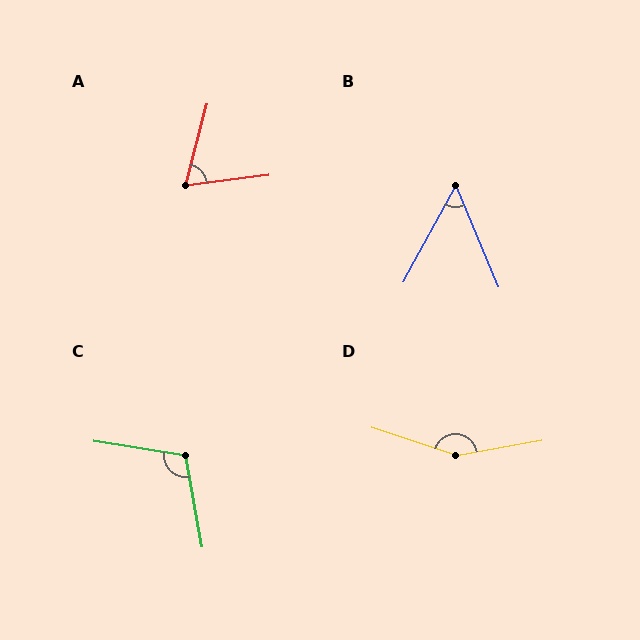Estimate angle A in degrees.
Approximately 67 degrees.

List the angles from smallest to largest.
B (52°), A (67°), C (109°), D (151°).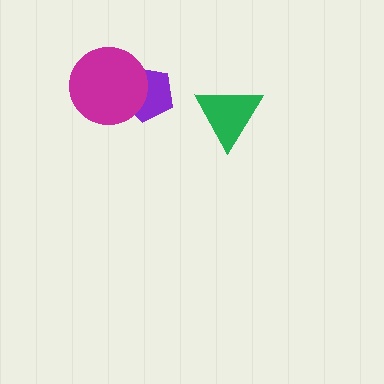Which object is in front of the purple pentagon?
The magenta circle is in front of the purple pentagon.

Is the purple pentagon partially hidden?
Yes, it is partially covered by another shape.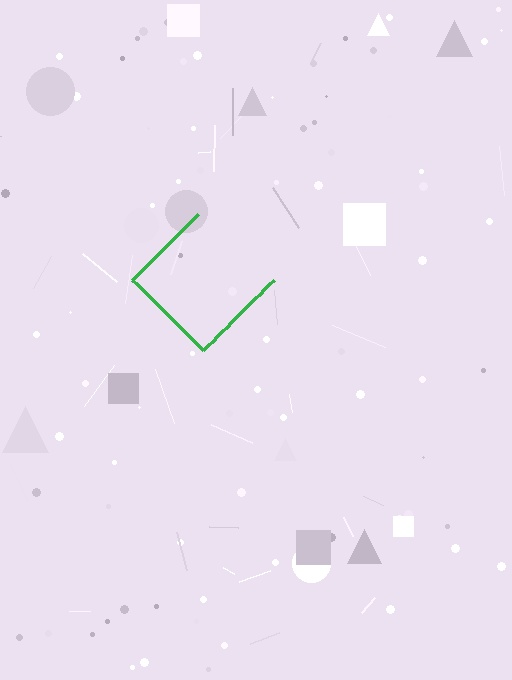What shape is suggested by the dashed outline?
The dashed outline suggests a diamond.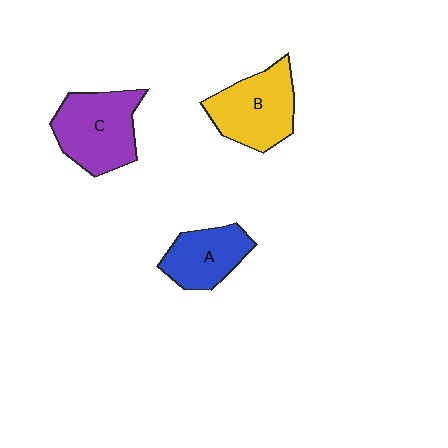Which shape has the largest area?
Shape C (purple).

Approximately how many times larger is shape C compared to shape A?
Approximately 1.4 times.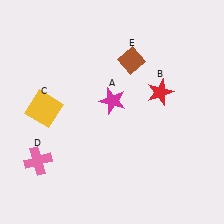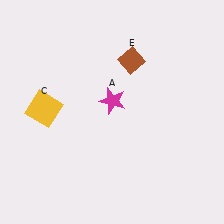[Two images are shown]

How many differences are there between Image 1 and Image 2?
There are 2 differences between the two images.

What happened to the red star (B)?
The red star (B) was removed in Image 2. It was in the top-right area of Image 1.